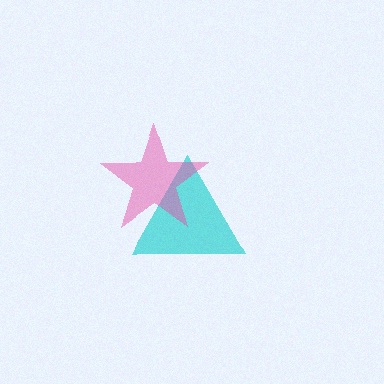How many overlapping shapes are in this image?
There are 2 overlapping shapes in the image.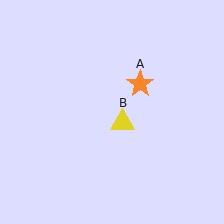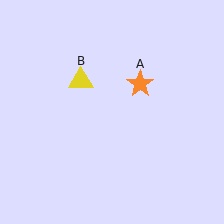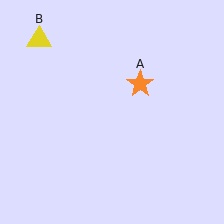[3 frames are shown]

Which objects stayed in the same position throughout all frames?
Orange star (object A) remained stationary.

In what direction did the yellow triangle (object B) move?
The yellow triangle (object B) moved up and to the left.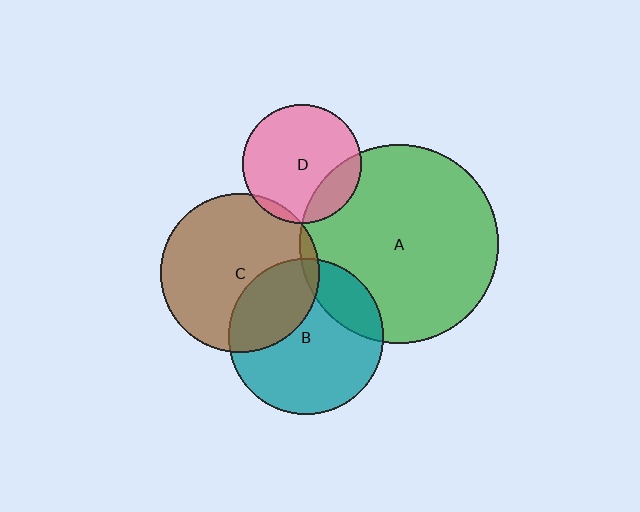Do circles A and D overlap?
Yes.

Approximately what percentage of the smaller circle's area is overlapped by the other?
Approximately 20%.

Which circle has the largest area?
Circle A (green).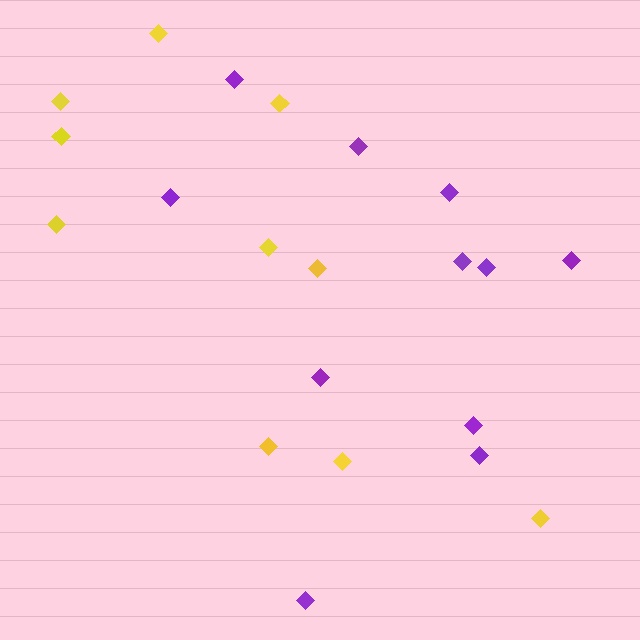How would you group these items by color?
There are 2 groups: one group of yellow diamonds (10) and one group of purple diamonds (11).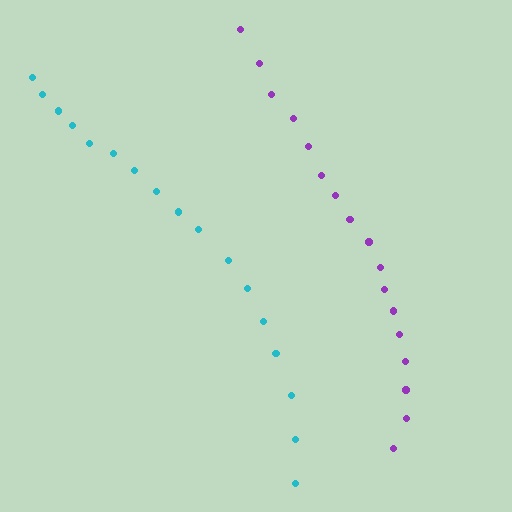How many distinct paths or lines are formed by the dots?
There are 2 distinct paths.